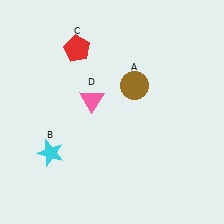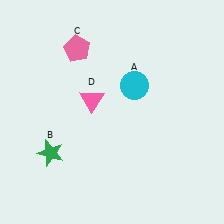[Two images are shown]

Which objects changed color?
A changed from brown to cyan. B changed from cyan to green. C changed from red to pink.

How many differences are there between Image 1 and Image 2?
There are 3 differences between the two images.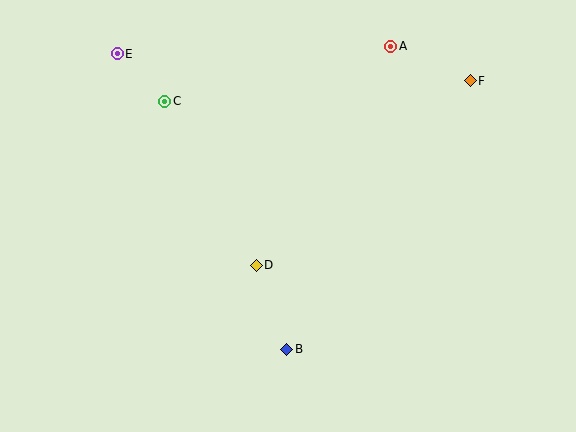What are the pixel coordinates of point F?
Point F is at (470, 81).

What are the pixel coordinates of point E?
Point E is at (117, 54).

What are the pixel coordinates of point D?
Point D is at (256, 265).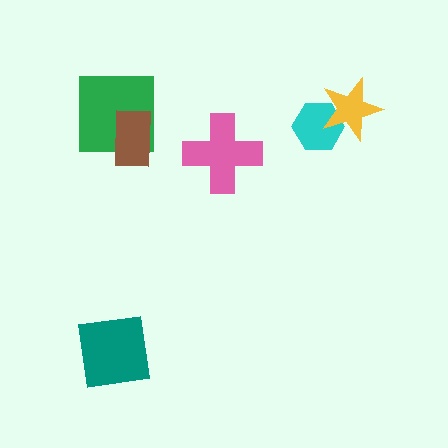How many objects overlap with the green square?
1 object overlaps with the green square.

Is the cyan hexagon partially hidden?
Yes, it is partially covered by another shape.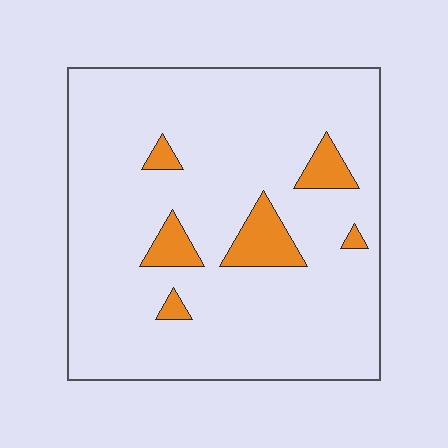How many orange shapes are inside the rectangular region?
6.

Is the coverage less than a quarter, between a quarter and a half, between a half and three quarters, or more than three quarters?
Less than a quarter.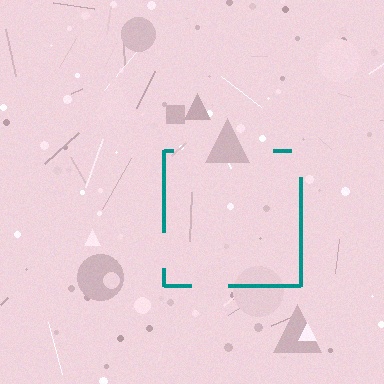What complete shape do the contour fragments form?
The contour fragments form a square.